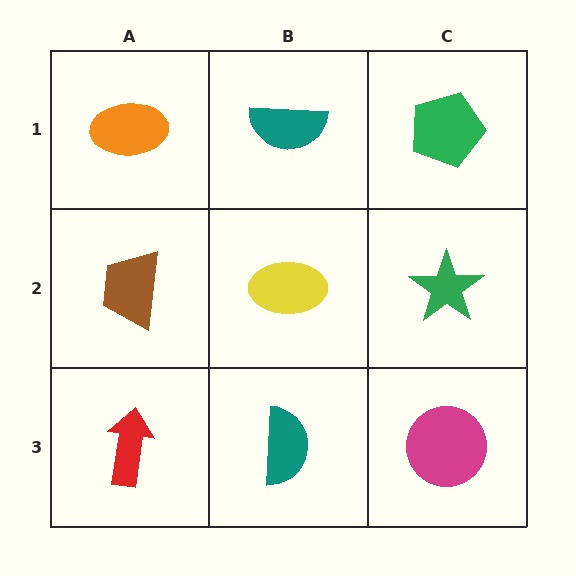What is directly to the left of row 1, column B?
An orange ellipse.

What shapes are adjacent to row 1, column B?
A yellow ellipse (row 2, column B), an orange ellipse (row 1, column A), a green pentagon (row 1, column C).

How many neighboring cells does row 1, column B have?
3.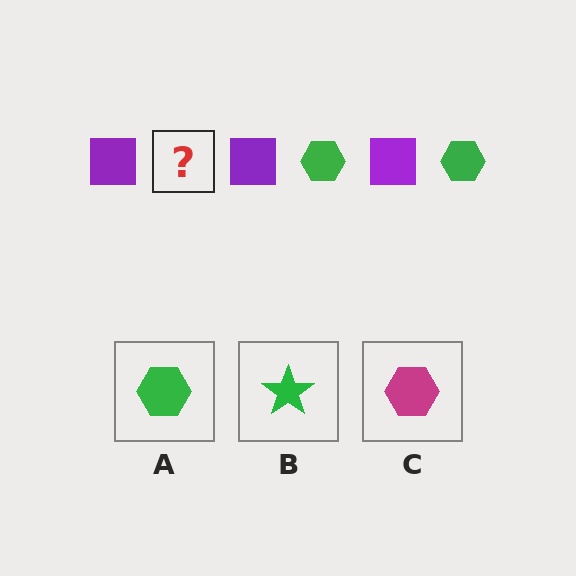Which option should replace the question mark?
Option A.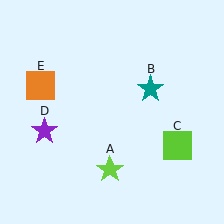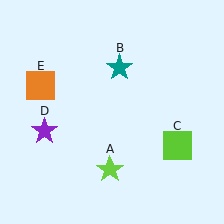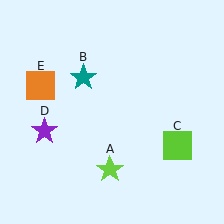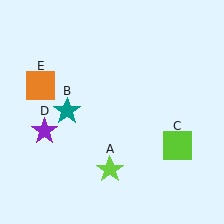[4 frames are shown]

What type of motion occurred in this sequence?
The teal star (object B) rotated counterclockwise around the center of the scene.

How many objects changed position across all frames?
1 object changed position: teal star (object B).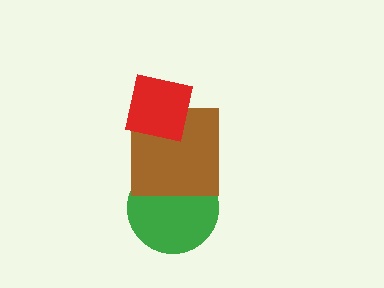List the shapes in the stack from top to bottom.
From top to bottom: the red square, the brown square, the green circle.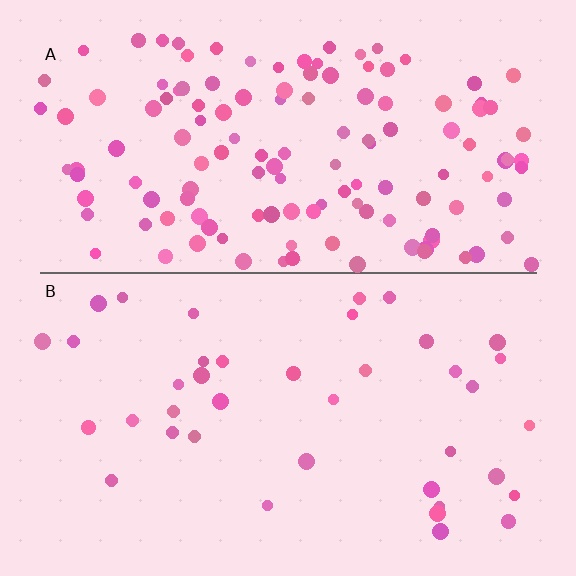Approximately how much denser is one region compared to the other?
Approximately 3.4× — region A over region B.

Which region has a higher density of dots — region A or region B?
A (the top).